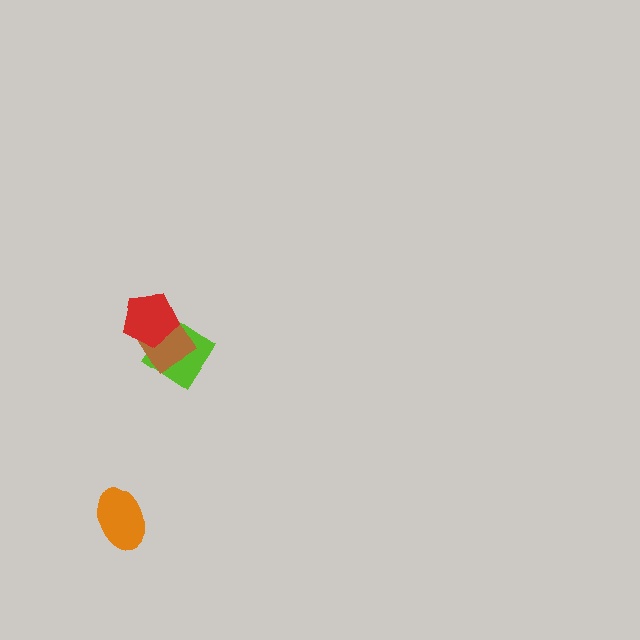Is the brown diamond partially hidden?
Yes, it is partially covered by another shape.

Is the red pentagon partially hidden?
No, no other shape covers it.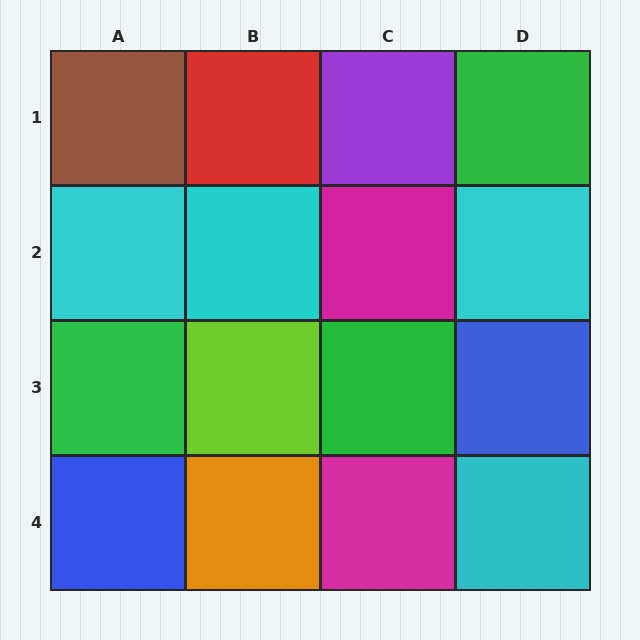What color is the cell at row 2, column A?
Cyan.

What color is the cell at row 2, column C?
Magenta.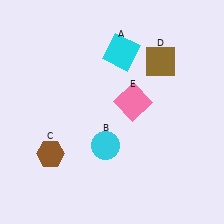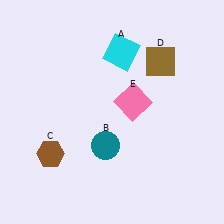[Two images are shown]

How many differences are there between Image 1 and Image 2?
There is 1 difference between the two images.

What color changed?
The circle (B) changed from cyan in Image 1 to teal in Image 2.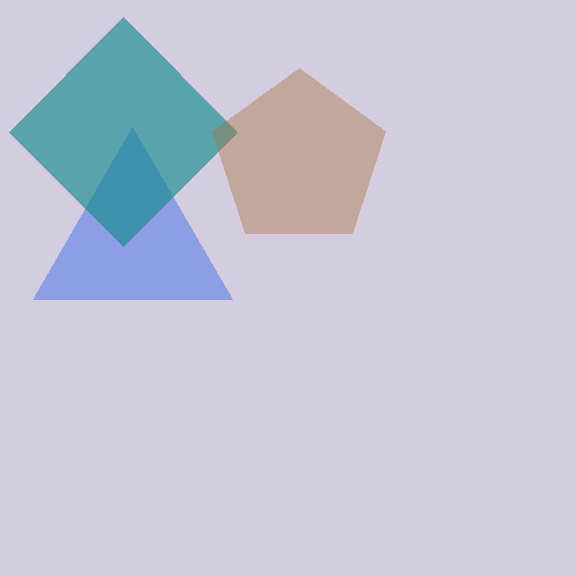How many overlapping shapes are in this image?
There are 3 overlapping shapes in the image.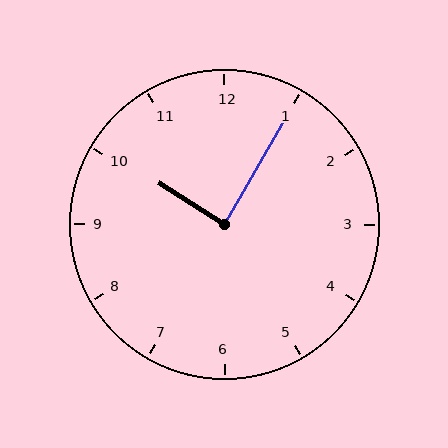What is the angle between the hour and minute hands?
Approximately 88 degrees.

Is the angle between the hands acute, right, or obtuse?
It is right.